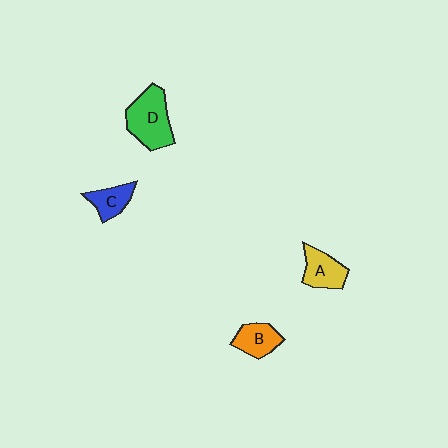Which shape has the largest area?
Shape D (green).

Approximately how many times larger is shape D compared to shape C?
Approximately 1.9 times.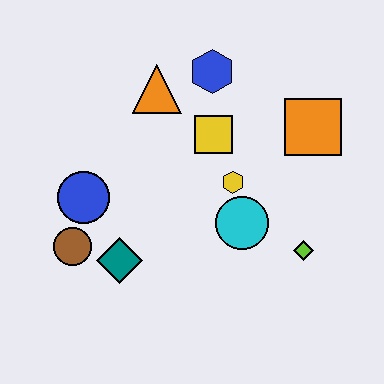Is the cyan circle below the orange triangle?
Yes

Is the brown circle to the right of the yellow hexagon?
No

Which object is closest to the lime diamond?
The cyan circle is closest to the lime diamond.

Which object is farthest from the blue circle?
The orange square is farthest from the blue circle.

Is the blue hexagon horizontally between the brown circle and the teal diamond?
No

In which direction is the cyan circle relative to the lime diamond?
The cyan circle is to the left of the lime diamond.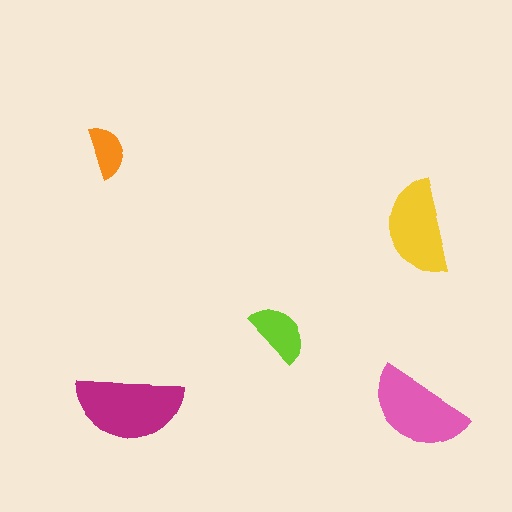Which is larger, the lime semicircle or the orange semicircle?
The lime one.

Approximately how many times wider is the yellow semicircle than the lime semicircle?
About 1.5 times wider.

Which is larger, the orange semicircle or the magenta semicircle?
The magenta one.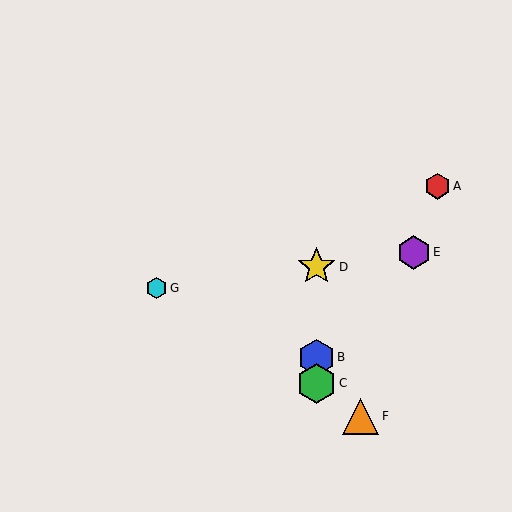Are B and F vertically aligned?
No, B is at x≈317 and F is at x≈360.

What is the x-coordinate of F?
Object F is at x≈360.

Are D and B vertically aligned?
Yes, both are at x≈317.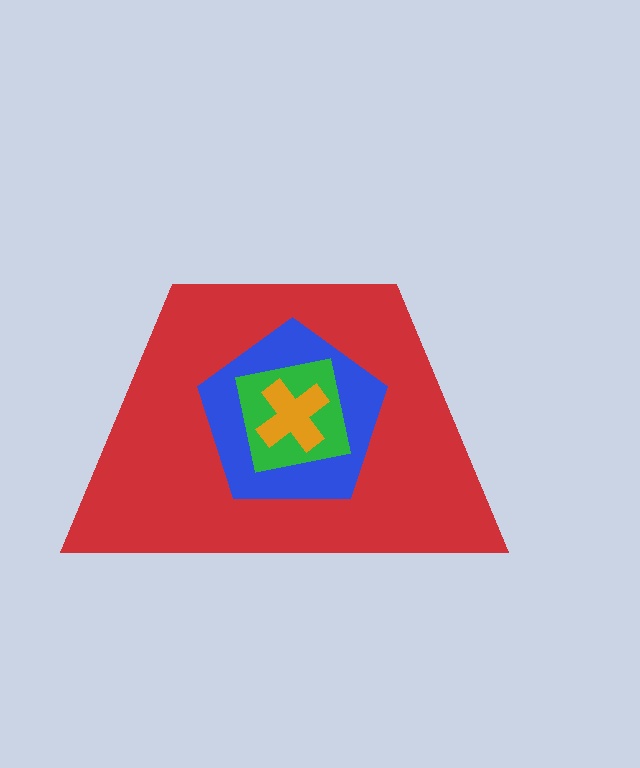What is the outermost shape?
The red trapezoid.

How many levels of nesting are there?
4.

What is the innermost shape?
The orange cross.